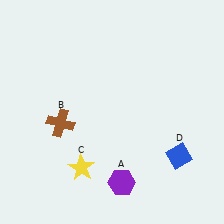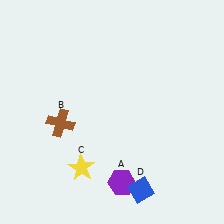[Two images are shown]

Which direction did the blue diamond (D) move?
The blue diamond (D) moved left.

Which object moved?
The blue diamond (D) moved left.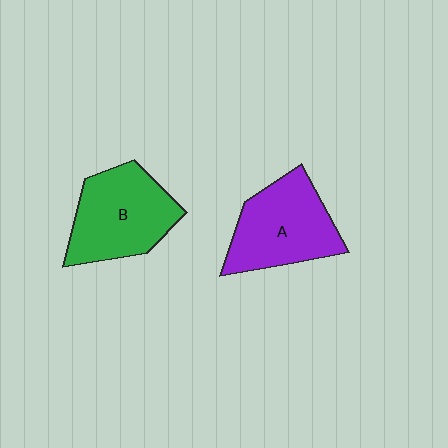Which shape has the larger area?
Shape B (green).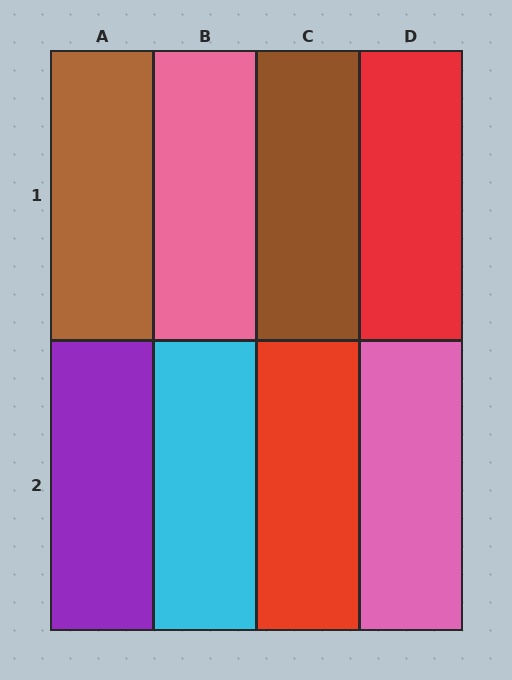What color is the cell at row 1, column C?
Brown.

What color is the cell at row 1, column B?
Pink.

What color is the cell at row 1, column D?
Red.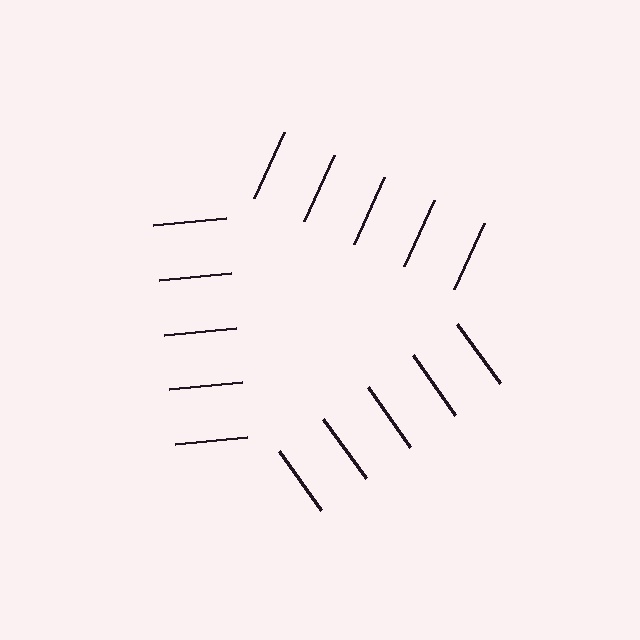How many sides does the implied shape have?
3 sides — the line-ends trace a triangle.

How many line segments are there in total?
15 — 5 along each of the 3 edges.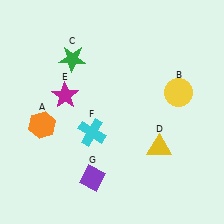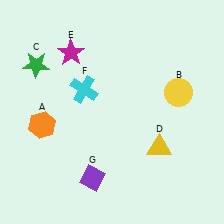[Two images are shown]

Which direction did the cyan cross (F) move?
The cyan cross (F) moved up.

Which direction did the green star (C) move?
The green star (C) moved left.